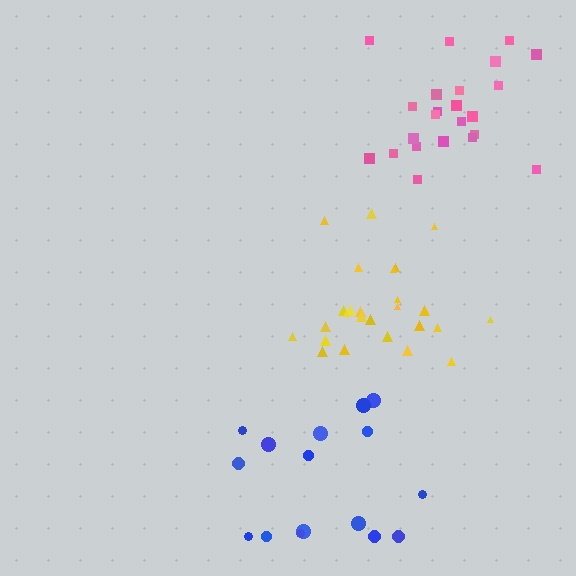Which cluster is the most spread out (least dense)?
Blue.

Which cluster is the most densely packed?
Yellow.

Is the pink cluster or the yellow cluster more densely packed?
Yellow.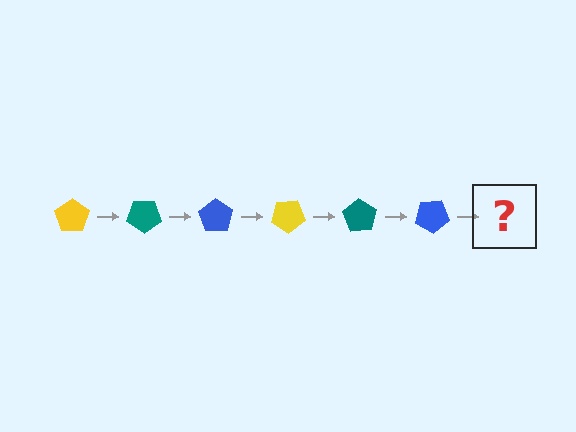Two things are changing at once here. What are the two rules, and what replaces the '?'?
The two rules are that it rotates 35 degrees each step and the color cycles through yellow, teal, and blue. The '?' should be a yellow pentagon, rotated 210 degrees from the start.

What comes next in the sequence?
The next element should be a yellow pentagon, rotated 210 degrees from the start.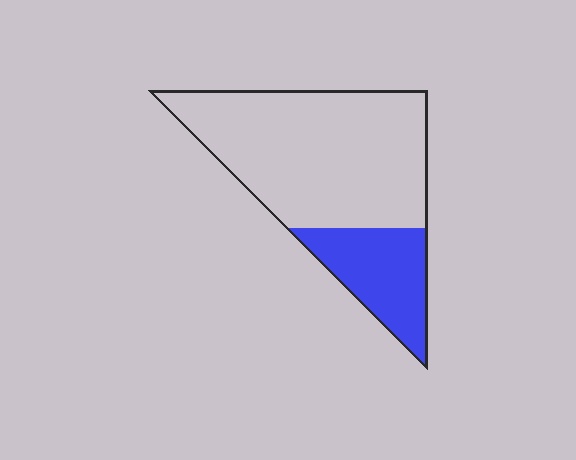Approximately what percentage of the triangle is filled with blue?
Approximately 25%.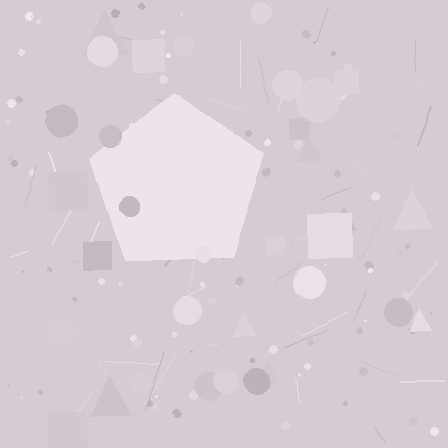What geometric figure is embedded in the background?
A pentagon is embedded in the background.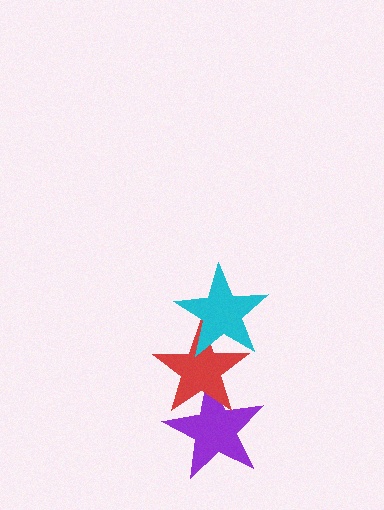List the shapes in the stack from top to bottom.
From top to bottom: the cyan star, the red star, the purple star.